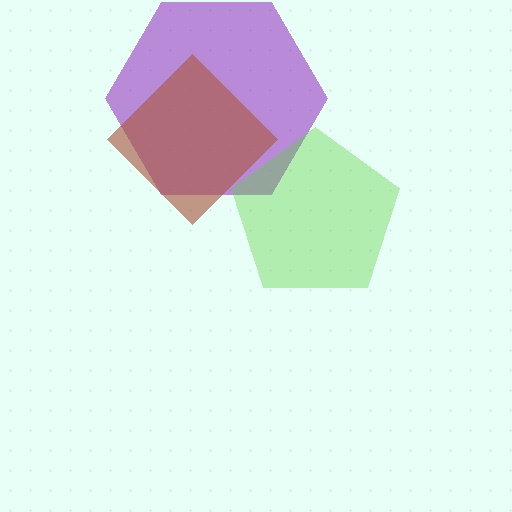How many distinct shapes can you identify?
There are 3 distinct shapes: a purple hexagon, a brown diamond, a lime pentagon.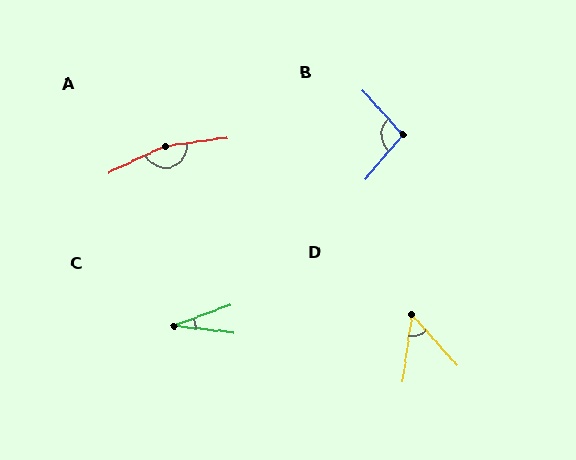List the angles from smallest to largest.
C (27°), D (50°), B (97°), A (163°).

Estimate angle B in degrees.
Approximately 97 degrees.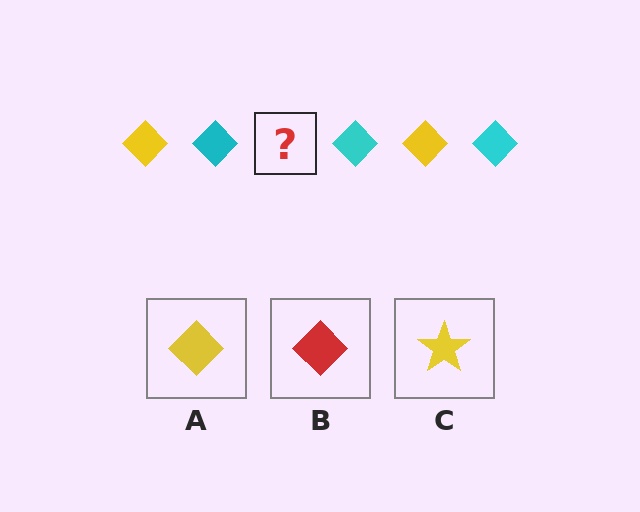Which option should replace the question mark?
Option A.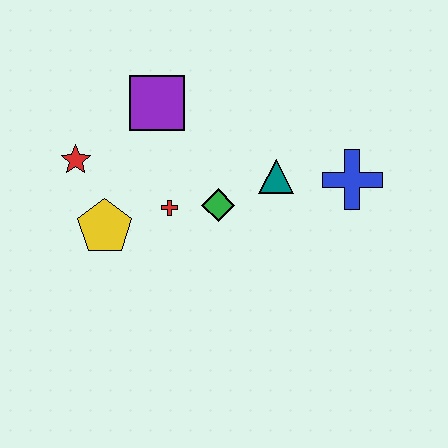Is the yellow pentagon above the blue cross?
No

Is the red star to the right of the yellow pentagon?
No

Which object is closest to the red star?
The yellow pentagon is closest to the red star.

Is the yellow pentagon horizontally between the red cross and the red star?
Yes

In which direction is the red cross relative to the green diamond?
The red cross is to the left of the green diamond.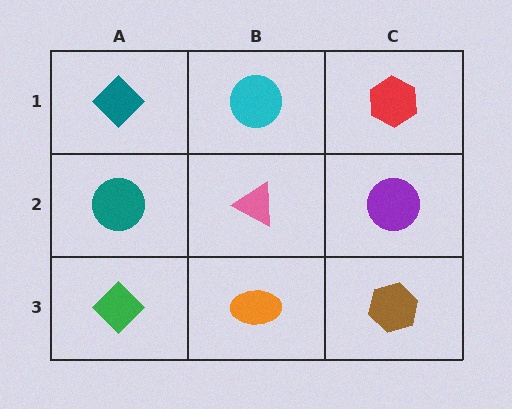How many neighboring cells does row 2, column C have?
3.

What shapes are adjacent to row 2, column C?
A red hexagon (row 1, column C), a brown hexagon (row 3, column C), a pink triangle (row 2, column B).